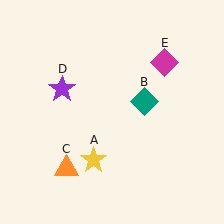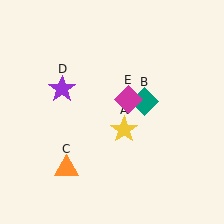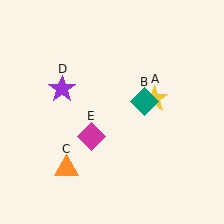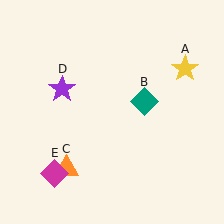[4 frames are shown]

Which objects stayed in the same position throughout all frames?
Teal diamond (object B) and orange triangle (object C) and purple star (object D) remained stationary.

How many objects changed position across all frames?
2 objects changed position: yellow star (object A), magenta diamond (object E).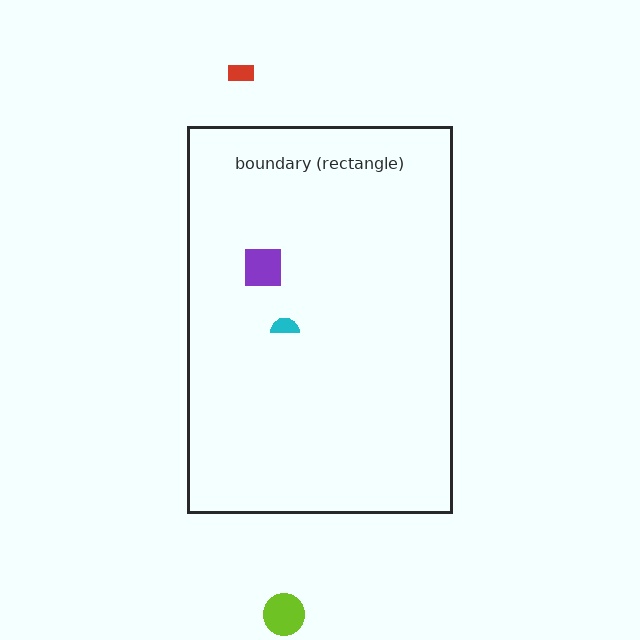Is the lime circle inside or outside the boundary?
Outside.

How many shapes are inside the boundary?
2 inside, 2 outside.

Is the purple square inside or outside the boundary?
Inside.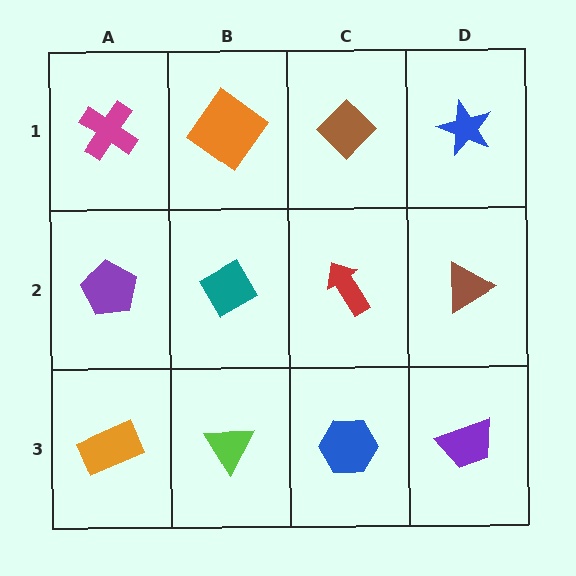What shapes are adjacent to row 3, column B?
A teal diamond (row 2, column B), an orange rectangle (row 3, column A), a blue hexagon (row 3, column C).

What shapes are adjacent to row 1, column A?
A purple pentagon (row 2, column A), an orange diamond (row 1, column B).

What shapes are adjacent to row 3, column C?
A red arrow (row 2, column C), a lime triangle (row 3, column B), a purple trapezoid (row 3, column D).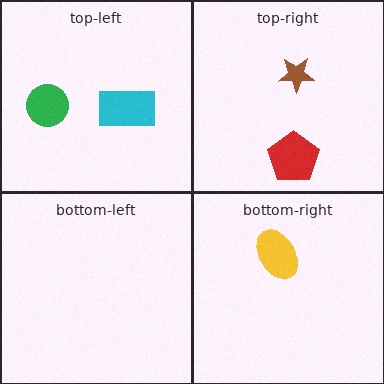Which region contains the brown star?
The top-right region.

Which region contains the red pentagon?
The top-right region.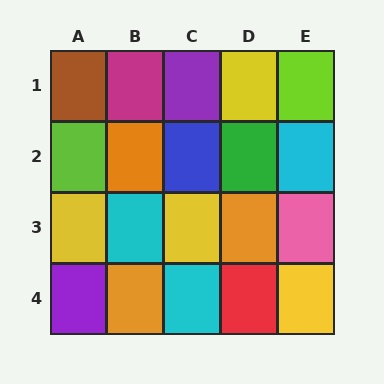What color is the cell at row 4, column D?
Red.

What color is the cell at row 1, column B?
Magenta.